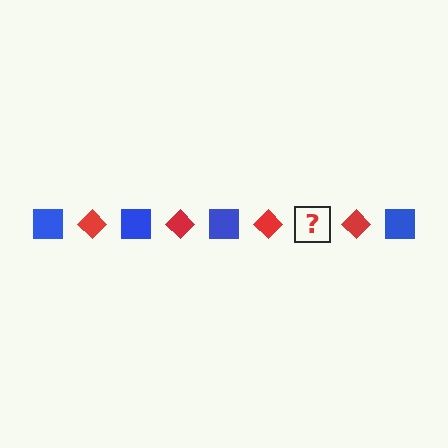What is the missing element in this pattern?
The missing element is a blue square.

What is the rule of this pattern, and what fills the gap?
The rule is that the pattern alternates between blue square and red diamond. The gap should be filled with a blue square.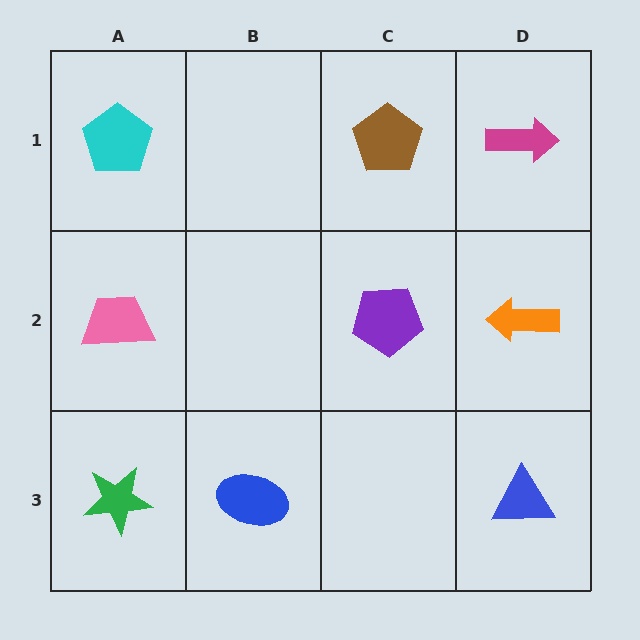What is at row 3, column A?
A green star.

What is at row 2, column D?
An orange arrow.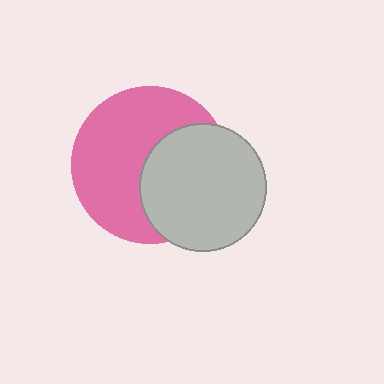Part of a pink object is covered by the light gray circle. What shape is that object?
It is a circle.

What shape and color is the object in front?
The object in front is a light gray circle.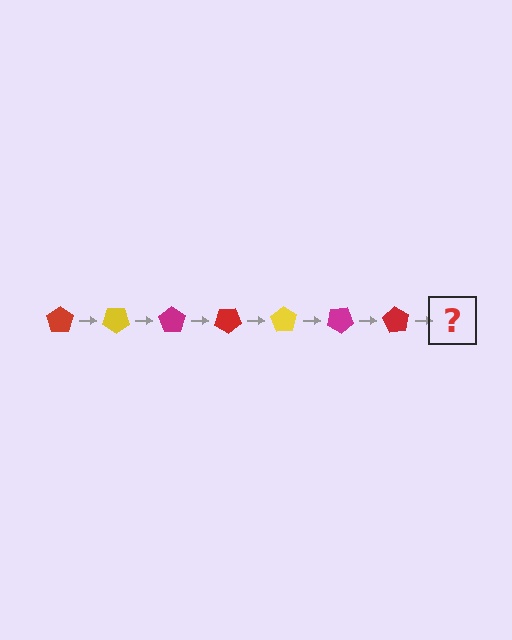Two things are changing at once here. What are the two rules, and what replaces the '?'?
The two rules are that it rotates 35 degrees each step and the color cycles through red, yellow, and magenta. The '?' should be a yellow pentagon, rotated 245 degrees from the start.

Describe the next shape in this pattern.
It should be a yellow pentagon, rotated 245 degrees from the start.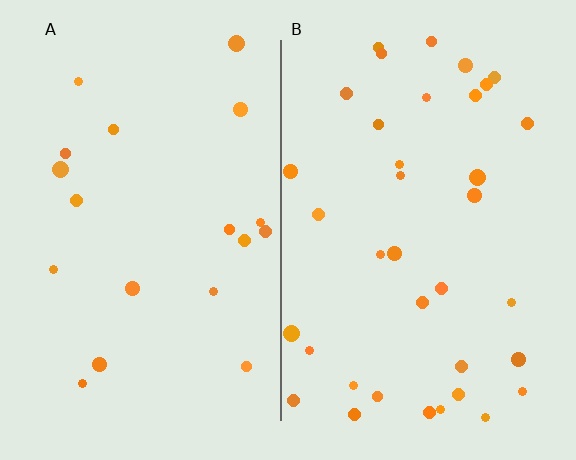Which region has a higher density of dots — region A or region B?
B (the right).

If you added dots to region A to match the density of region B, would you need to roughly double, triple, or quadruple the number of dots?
Approximately double.